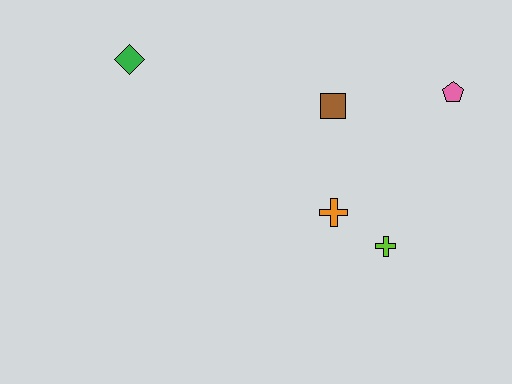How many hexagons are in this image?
There are no hexagons.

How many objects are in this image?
There are 5 objects.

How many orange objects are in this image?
There is 1 orange object.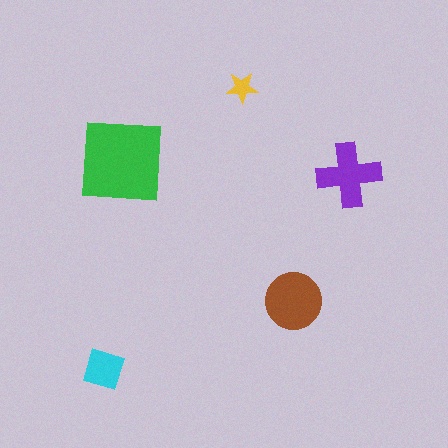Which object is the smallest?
The yellow star.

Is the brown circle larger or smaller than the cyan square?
Larger.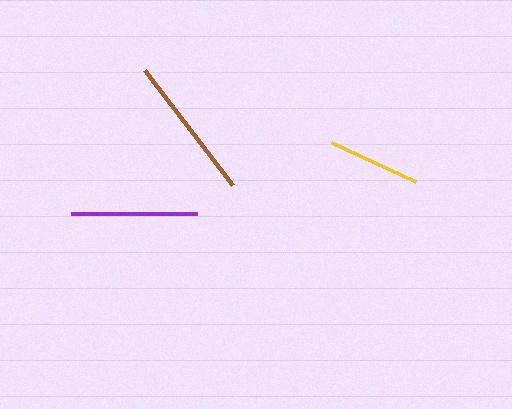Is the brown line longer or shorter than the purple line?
The brown line is longer than the purple line.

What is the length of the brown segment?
The brown segment is approximately 145 pixels long.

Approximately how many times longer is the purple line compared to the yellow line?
The purple line is approximately 1.3 times the length of the yellow line.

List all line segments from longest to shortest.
From longest to shortest: brown, purple, yellow.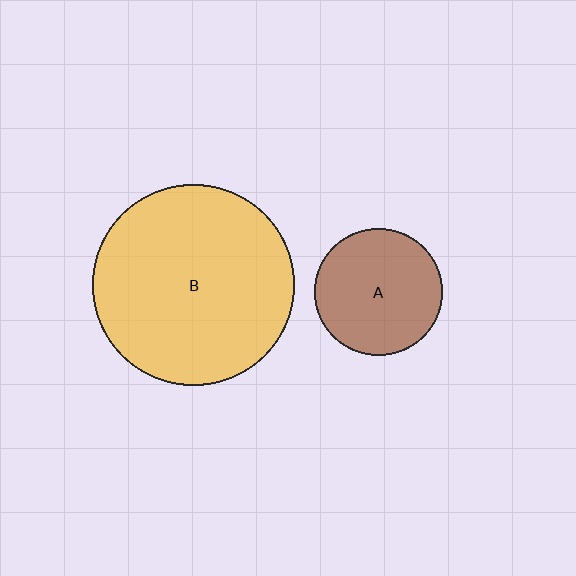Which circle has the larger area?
Circle B (yellow).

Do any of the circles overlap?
No, none of the circles overlap.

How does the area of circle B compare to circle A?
Approximately 2.5 times.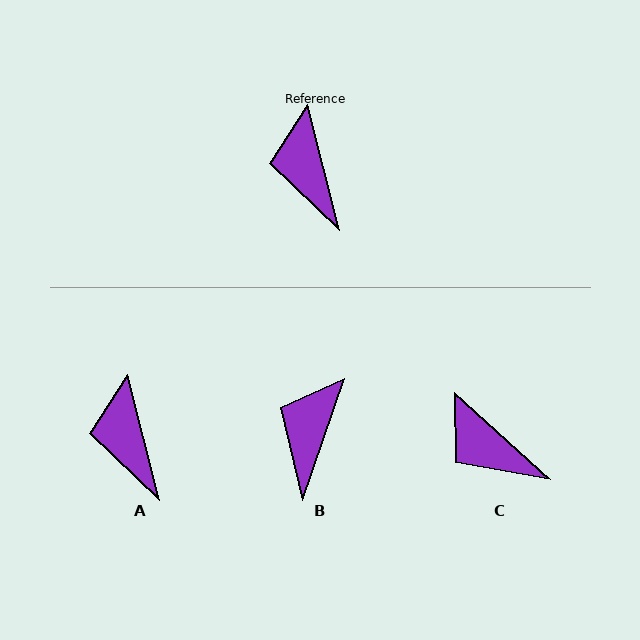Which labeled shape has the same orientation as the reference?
A.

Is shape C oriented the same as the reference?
No, it is off by about 34 degrees.